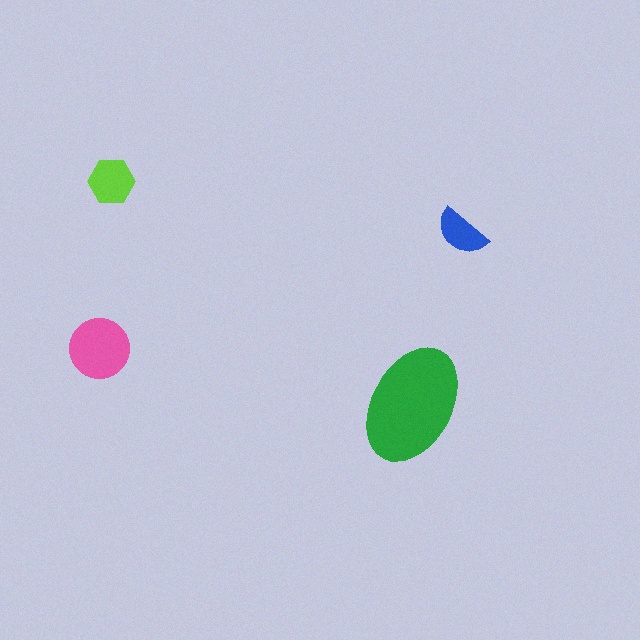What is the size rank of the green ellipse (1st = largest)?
1st.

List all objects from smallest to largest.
The blue semicircle, the lime hexagon, the pink circle, the green ellipse.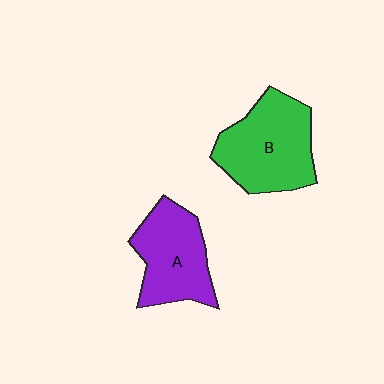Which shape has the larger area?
Shape B (green).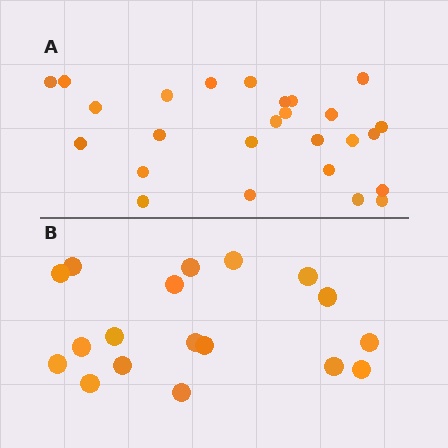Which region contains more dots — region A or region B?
Region A (the top region) has more dots.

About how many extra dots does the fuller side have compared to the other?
Region A has roughly 8 or so more dots than region B.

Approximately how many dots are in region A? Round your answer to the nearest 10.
About 30 dots. (The exact count is 26, which rounds to 30.)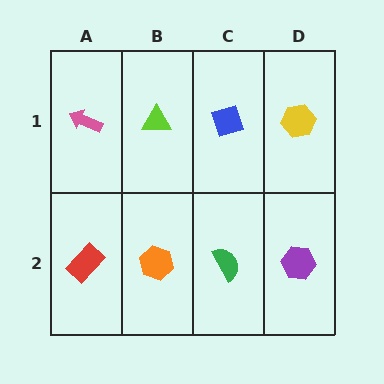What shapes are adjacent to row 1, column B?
An orange hexagon (row 2, column B), a pink arrow (row 1, column A), a blue diamond (row 1, column C).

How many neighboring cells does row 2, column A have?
2.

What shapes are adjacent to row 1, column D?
A purple hexagon (row 2, column D), a blue diamond (row 1, column C).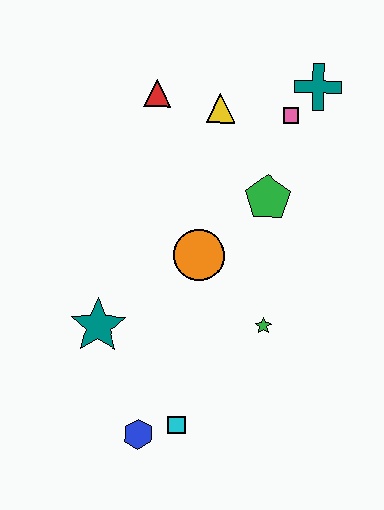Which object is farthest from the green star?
The red triangle is farthest from the green star.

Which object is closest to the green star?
The orange circle is closest to the green star.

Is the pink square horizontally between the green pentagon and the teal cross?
Yes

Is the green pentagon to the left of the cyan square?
No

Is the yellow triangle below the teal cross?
Yes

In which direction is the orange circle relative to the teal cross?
The orange circle is below the teal cross.